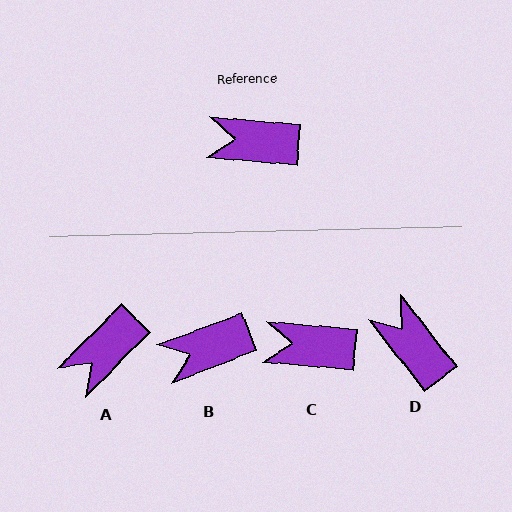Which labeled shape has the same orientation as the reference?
C.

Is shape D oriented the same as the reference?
No, it is off by about 47 degrees.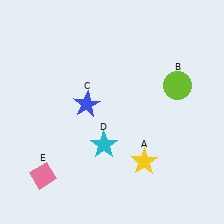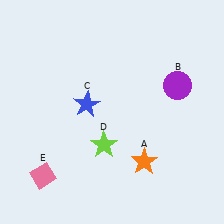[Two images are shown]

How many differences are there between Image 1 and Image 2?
There are 3 differences between the two images.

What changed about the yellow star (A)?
In Image 1, A is yellow. In Image 2, it changed to orange.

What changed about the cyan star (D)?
In Image 1, D is cyan. In Image 2, it changed to lime.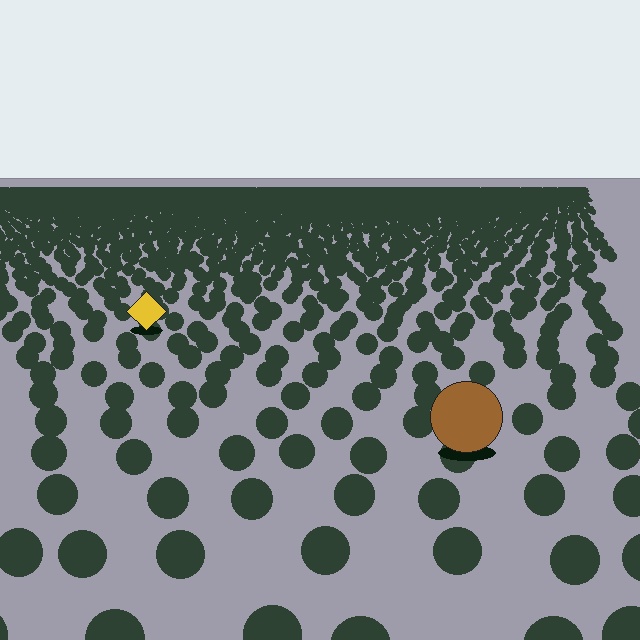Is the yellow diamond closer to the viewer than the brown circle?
No. The brown circle is closer — you can tell from the texture gradient: the ground texture is coarser near it.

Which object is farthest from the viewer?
The yellow diamond is farthest from the viewer. It appears smaller and the ground texture around it is denser.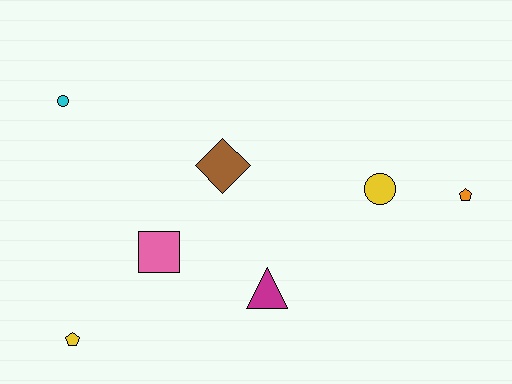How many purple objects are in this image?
There are no purple objects.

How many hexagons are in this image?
There are no hexagons.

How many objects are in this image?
There are 7 objects.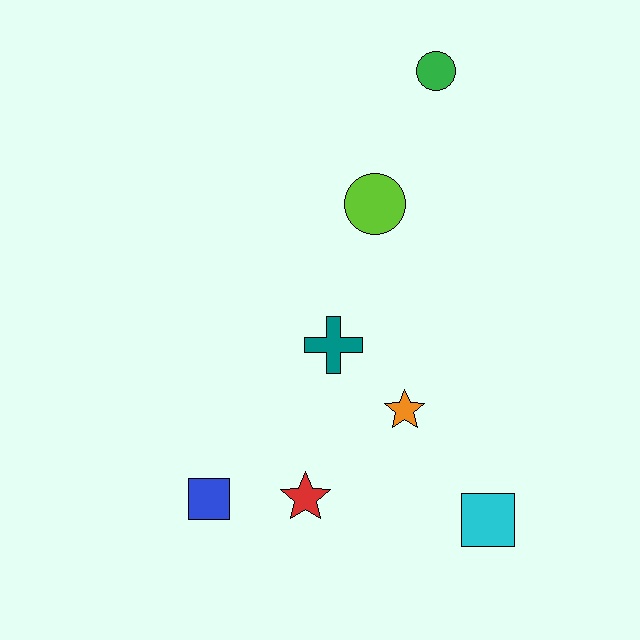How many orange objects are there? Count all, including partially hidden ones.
There is 1 orange object.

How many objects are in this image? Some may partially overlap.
There are 7 objects.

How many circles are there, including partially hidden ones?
There are 2 circles.